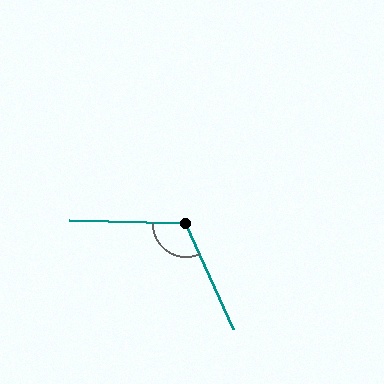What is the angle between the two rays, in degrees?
Approximately 116 degrees.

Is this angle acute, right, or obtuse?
It is obtuse.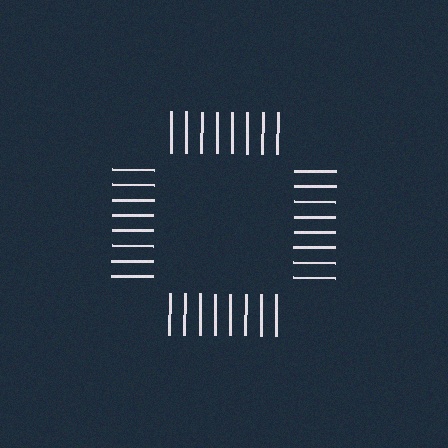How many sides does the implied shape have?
4 sides — the line-ends trace a square.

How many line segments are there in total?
32 — 8 along each of the 4 edges.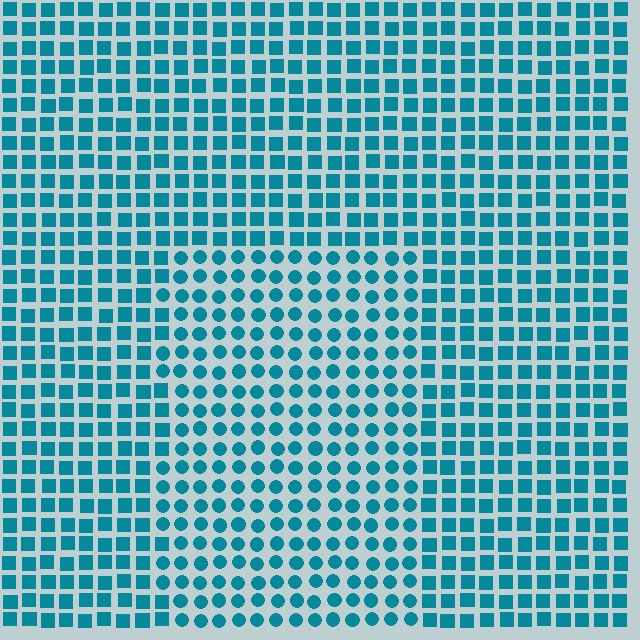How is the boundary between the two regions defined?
The boundary is defined by a change in element shape: circles inside vs. squares outside. All elements share the same color and spacing.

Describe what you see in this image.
The image is filled with small teal elements arranged in a uniform grid. A rectangle-shaped region contains circles, while the surrounding area contains squares. The boundary is defined purely by the change in element shape.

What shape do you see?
I see a rectangle.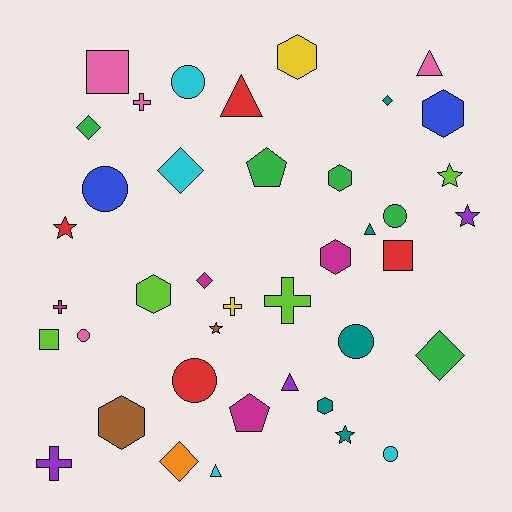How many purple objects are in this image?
There are 3 purple objects.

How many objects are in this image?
There are 40 objects.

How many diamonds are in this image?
There are 6 diamonds.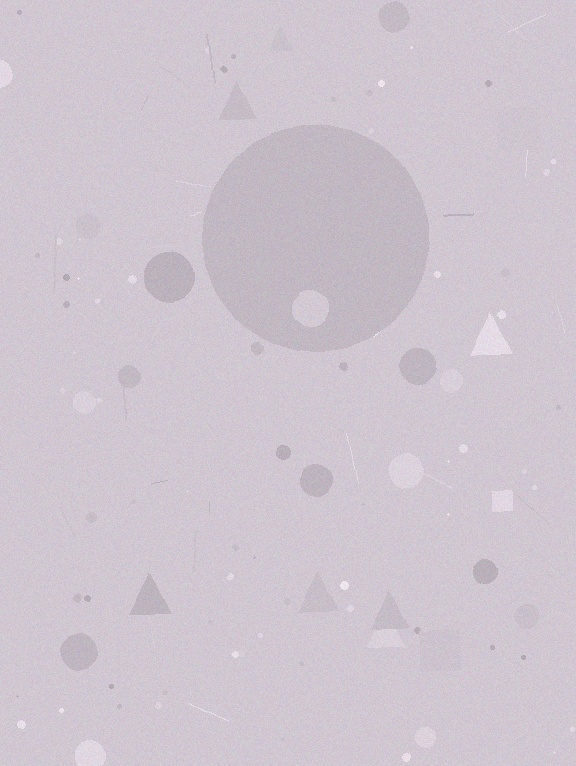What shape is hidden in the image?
A circle is hidden in the image.